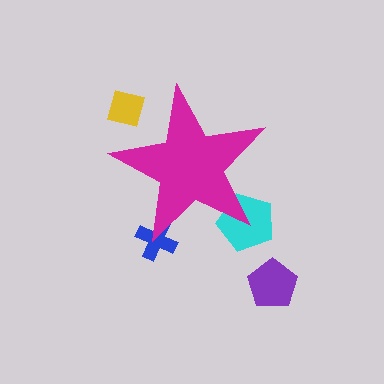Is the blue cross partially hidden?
Yes, the blue cross is partially hidden behind the magenta star.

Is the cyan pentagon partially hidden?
Yes, the cyan pentagon is partially hidden behind the magenta star.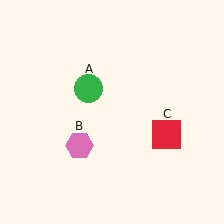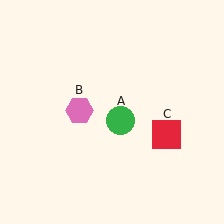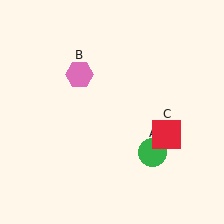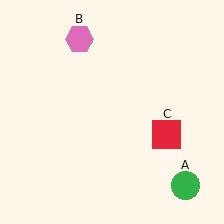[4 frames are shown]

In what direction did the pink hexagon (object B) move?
The pink hexagon (object B) moved up.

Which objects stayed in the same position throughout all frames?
Red square (object C) remained stationary.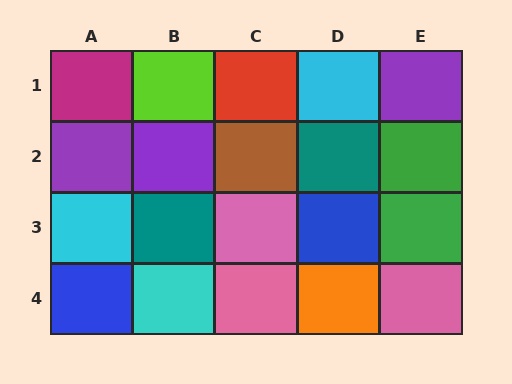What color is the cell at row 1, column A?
Magenta.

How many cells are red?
1 cell is red.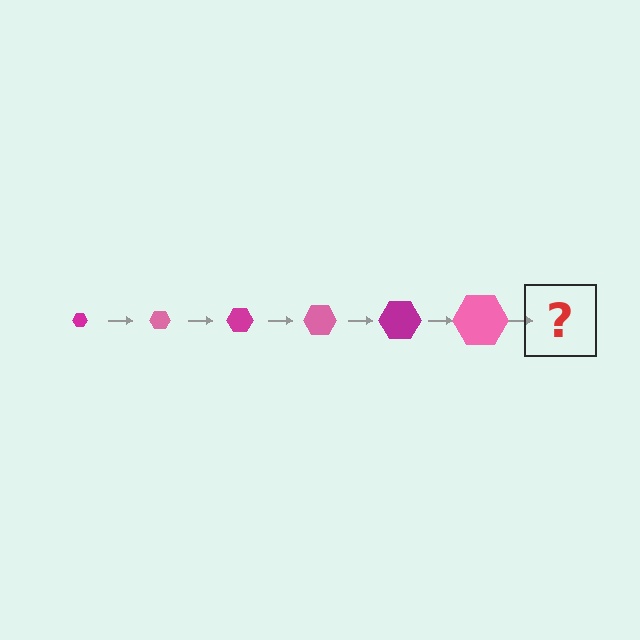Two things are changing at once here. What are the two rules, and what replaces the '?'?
The two rules are that the hexagon grows larger each step and the color cycles through magenta and pink. The '?' should be a magenta hexagon, larger than the previous one.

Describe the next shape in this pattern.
It should be a magenta hexagon, larger than the previous one.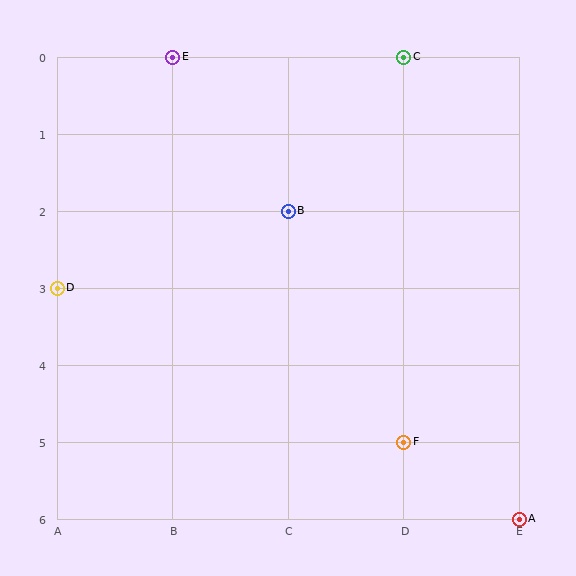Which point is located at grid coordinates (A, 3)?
Point D is at (A, 3).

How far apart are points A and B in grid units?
Points A and B are 2 columns and 4 rows apart (about 4.5 grid units diagonally).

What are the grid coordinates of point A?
Point A is at grid coordinates (E, 6).